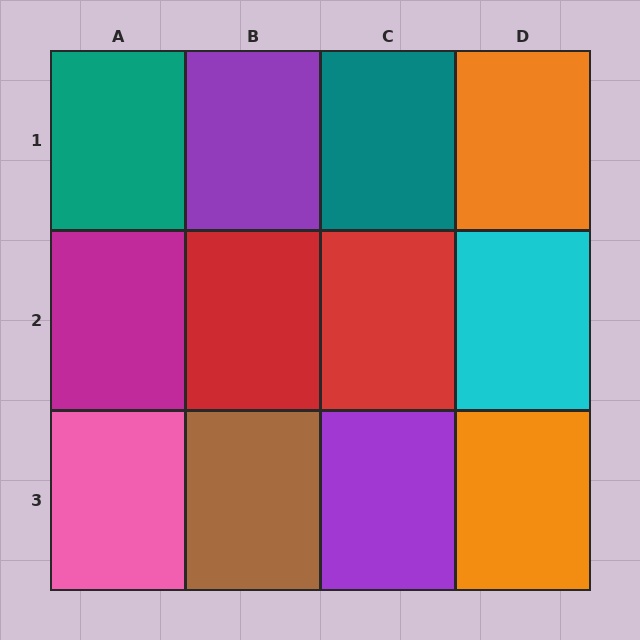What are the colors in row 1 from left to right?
Teal, purple, teal, orange.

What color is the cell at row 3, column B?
Brown.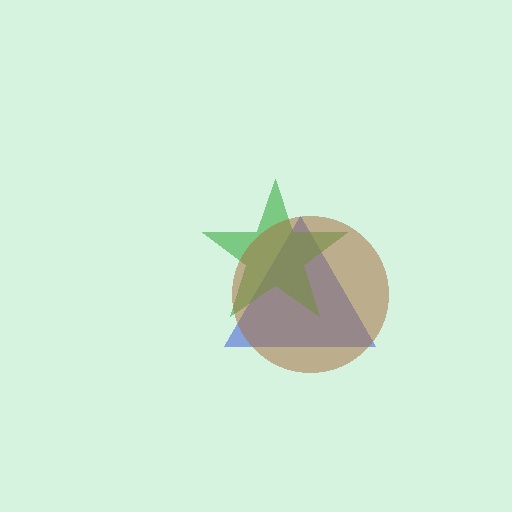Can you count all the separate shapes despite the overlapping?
Yes, there are 3 separate shapes.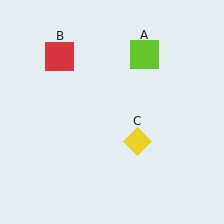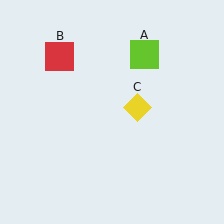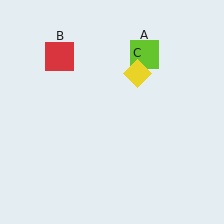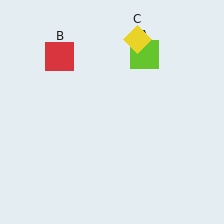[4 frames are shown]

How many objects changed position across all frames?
1 object changed position: yellow diamond (object C).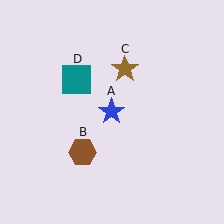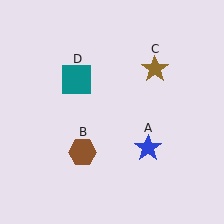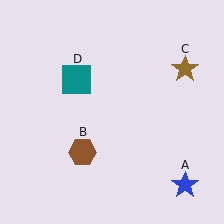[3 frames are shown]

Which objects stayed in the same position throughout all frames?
Brown hexagon (object B) and teal square (object D) remained stationary.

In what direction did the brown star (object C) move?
The brown star (object C) moved right.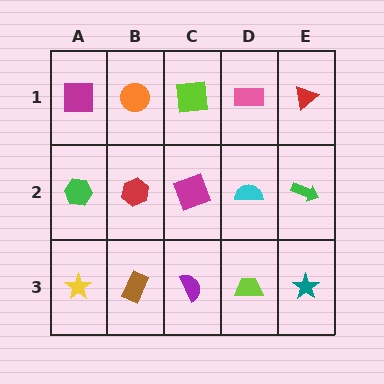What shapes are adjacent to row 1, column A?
A green hexagon (row 2, column A), an orange circle (row 1, column B).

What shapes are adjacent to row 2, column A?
A magenta square (row 1, column A), a yellow star (row 3, column A), a red hexagon (row 2, column B).